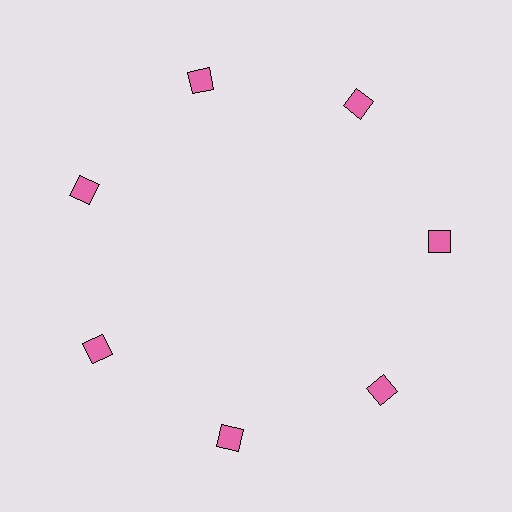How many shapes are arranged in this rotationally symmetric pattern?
There are 7 shapes, arranged in 7 groups of 1.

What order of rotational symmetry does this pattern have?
This pattern has 7-fold rotational symmetry.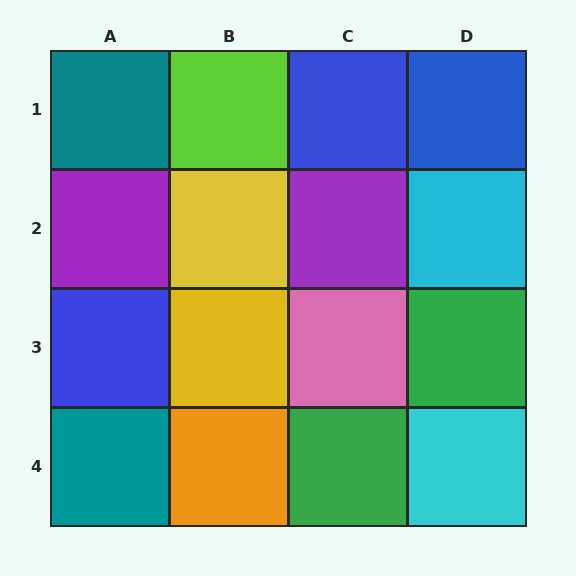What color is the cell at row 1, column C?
Blue.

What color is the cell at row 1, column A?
Teal.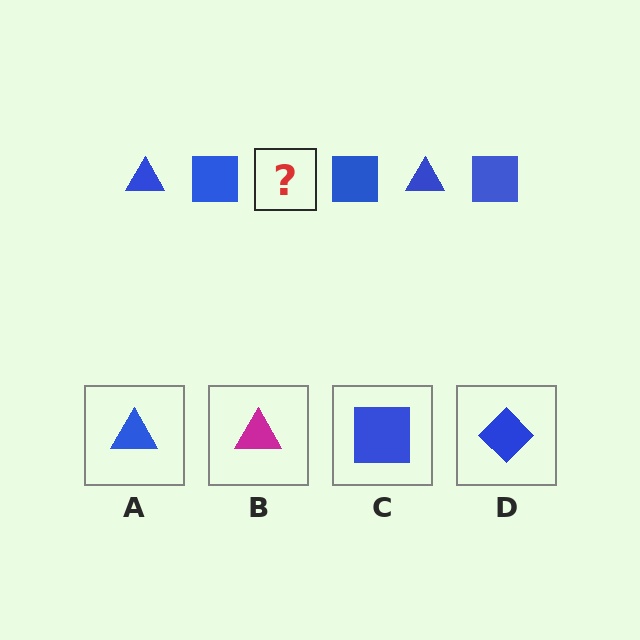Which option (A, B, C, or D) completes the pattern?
A.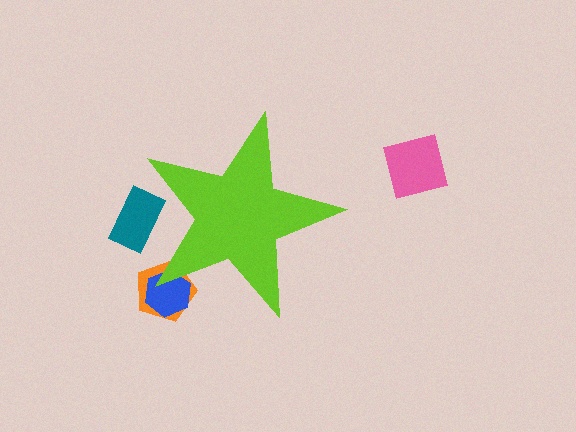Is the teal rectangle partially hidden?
Yes, the teal rectangle is partially hidden behind the lime star.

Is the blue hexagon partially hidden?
Yes, the blue hexagon is partially hidden behind the lime star.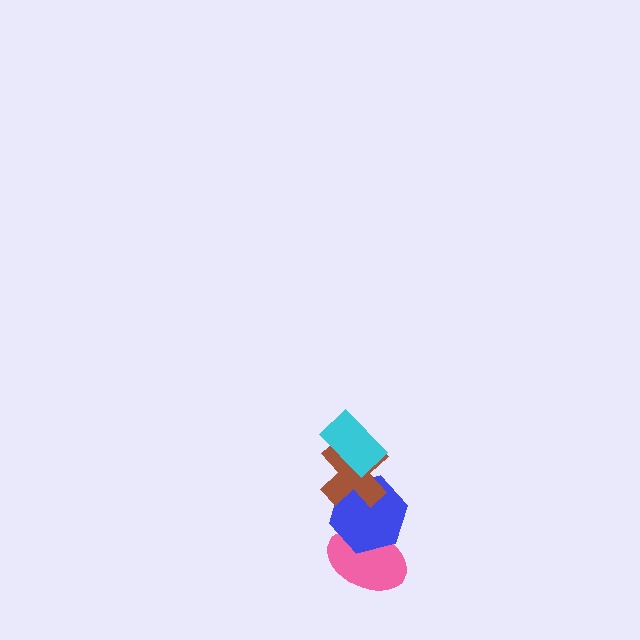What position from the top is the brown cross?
The brown cross is 2nd from the top.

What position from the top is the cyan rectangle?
The cyan rectangle is 1st from the top.